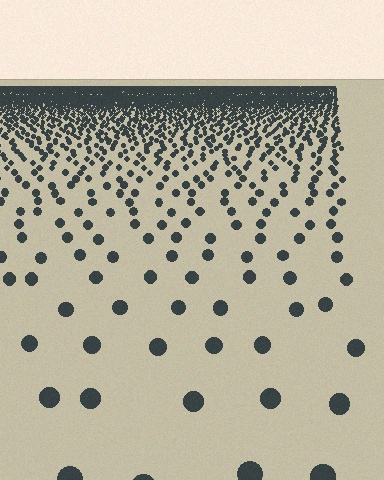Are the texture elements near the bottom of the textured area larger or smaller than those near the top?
Larger. Near the bottom, elements are closer to the viewer and appear at a bigger on-screen size.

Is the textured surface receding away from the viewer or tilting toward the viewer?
The surface is receding away from the viewer. Texture elements get smaller and denser toward the top.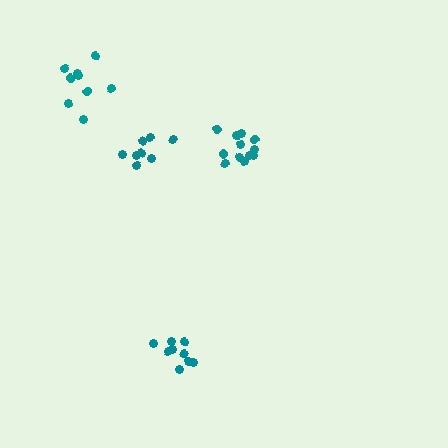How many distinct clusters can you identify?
There are 4 distinct clusters.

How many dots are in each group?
Group 1: 10 dots, Group 2: 10 dots, Group 3: 12 dots, Group 4: 8 dots (40 total).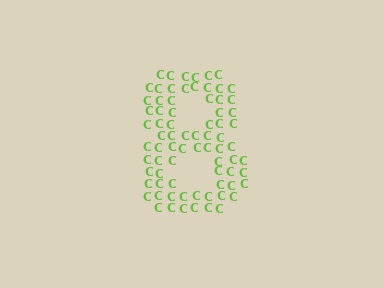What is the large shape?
The large shape is the digit 8.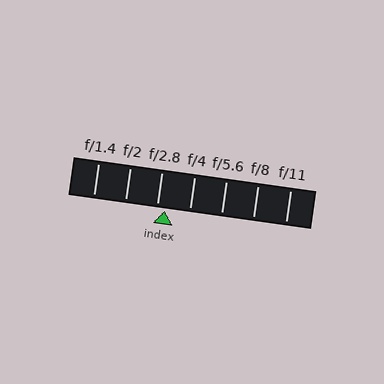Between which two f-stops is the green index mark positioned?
The index mark is between f/2.8 and f/4.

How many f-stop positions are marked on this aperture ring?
There are 7 f-stop positions marked.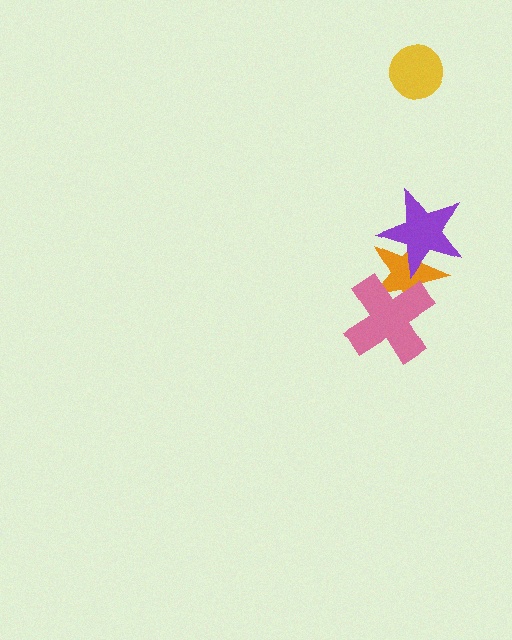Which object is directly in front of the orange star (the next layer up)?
The pink cross is directly in front of the orange star.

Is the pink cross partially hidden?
No, no other shape covers it.